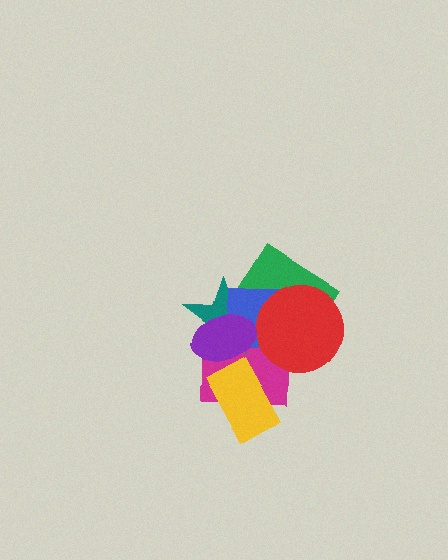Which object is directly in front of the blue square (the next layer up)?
The red circle is directly in front of the blue square.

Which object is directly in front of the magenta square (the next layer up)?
The yellow rectangle is directly in front of the magenta square.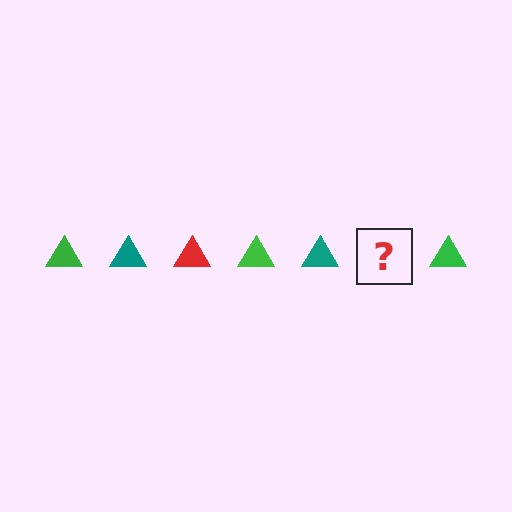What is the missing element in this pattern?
The missing element is a red triangle.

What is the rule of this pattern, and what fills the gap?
The rule is that the pattern cycles through green, teal, red triangles. The gap should be filled with a red triangle.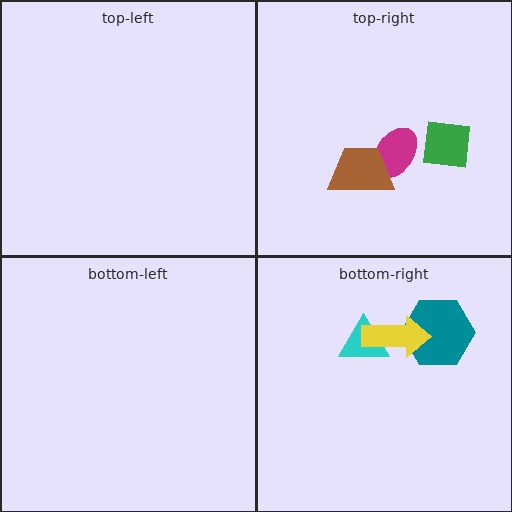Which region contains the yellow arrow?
The bottom-right region.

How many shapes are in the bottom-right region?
3.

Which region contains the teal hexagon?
The bottom-right region.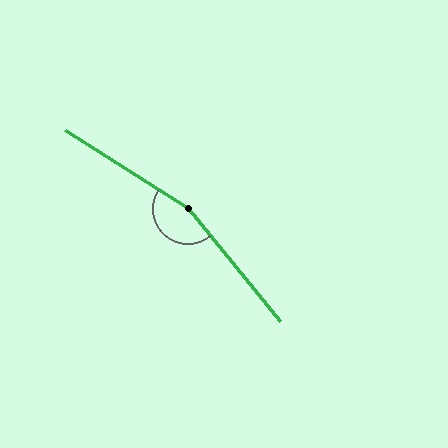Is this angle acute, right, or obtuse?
It is obtuse.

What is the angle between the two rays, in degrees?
Approximately 162 degrees.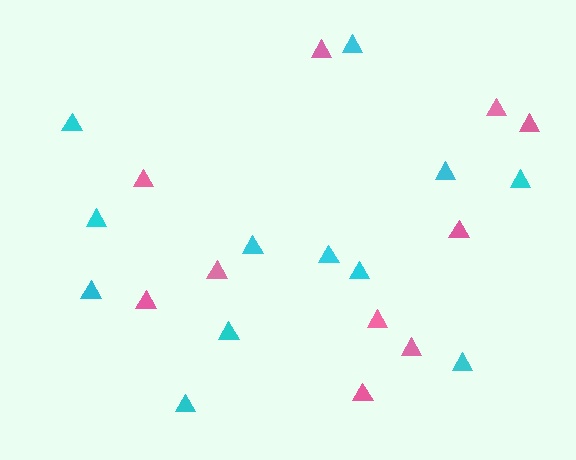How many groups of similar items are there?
There are 2 groups: one group of cyan triangles (12) and one group of pink triangles (10).